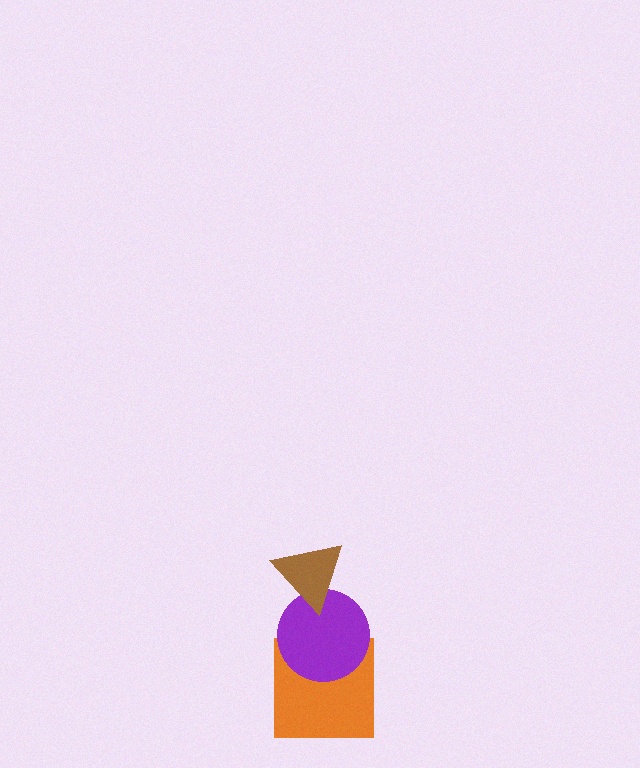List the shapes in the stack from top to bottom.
From top to bottom: the brown triangle, the purple circle, the orange square.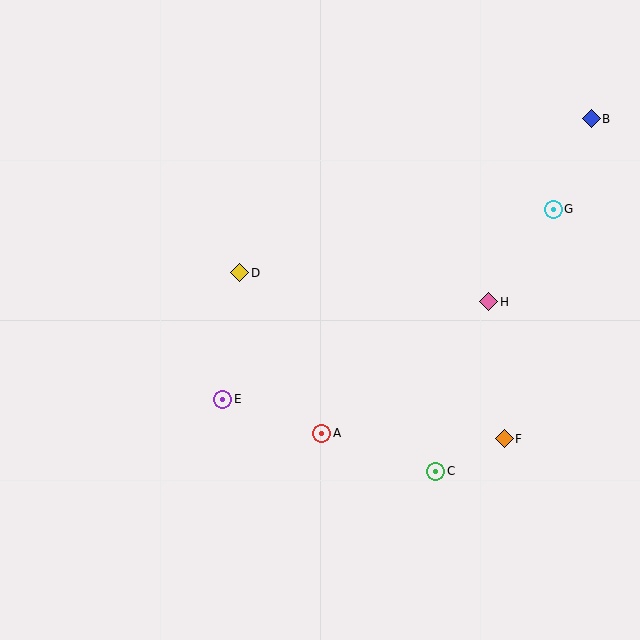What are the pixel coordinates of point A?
Point A is at (322, 433).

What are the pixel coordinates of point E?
Point E is at (222, 399).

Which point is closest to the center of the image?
Point D at (240, 273) is closest to the center.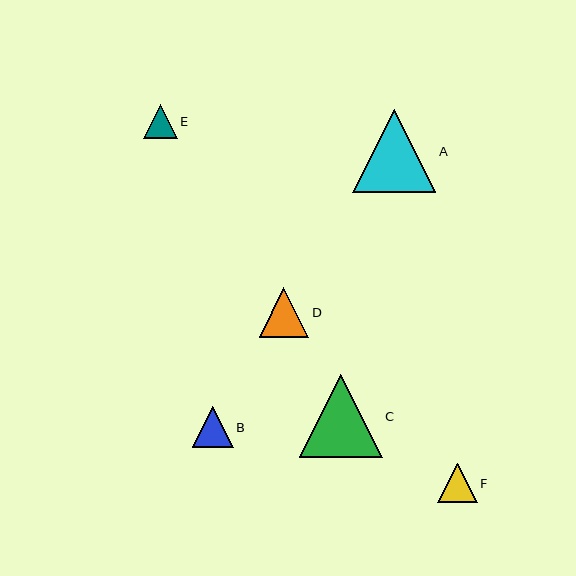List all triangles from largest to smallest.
From largest to smallest: A, C, D, B, F, E.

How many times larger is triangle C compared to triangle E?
Triangle C is approximately 2.4 times the size of triangle E.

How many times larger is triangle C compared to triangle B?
Triangle C is approximately 2.0 times the size of triangle B.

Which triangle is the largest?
Triangle A is the largest with a size of approximately 83 pixels.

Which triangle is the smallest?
Triangle E is the smallest with a size of approximately 34 pixels.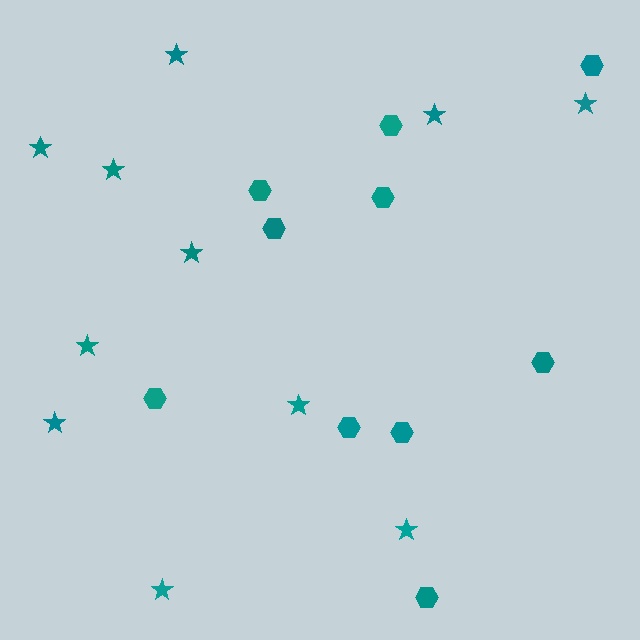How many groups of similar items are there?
There are 2 groups: one group of hexagons (10) and one group of stars (11).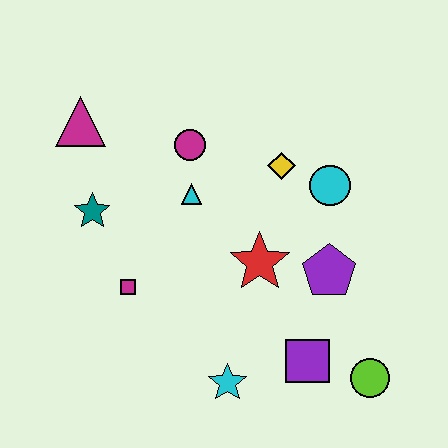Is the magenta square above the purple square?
Yes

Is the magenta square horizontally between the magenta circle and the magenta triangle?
Yes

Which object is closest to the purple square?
The lime circle is closest to the purple square.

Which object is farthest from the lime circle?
The magenta triangle is farthest from the lime circle.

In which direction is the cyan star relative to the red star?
The cyan star is below the red star.